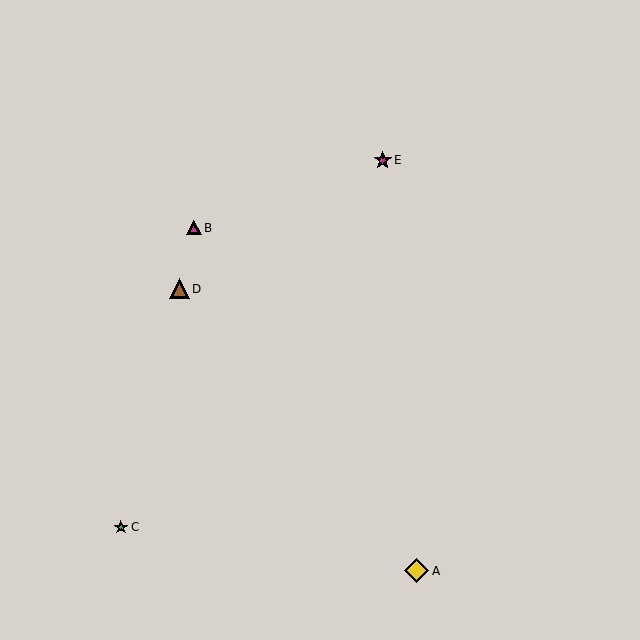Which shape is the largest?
The yellow diamond (labeled A) is the largest.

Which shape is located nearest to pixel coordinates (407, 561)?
The yellow diamond (labeled A) at (416, 571) is nearest to that location.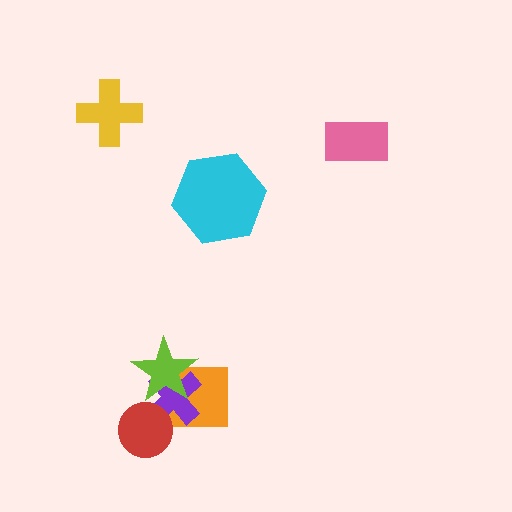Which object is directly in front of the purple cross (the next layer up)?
The lime star is directly in front of the purple cross.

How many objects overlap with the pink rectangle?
0 objects overlap with the pink rectangle.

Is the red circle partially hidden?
No, no other shape covers it.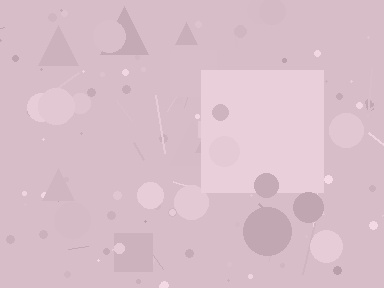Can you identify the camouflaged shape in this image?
The camouflaged shape is a square.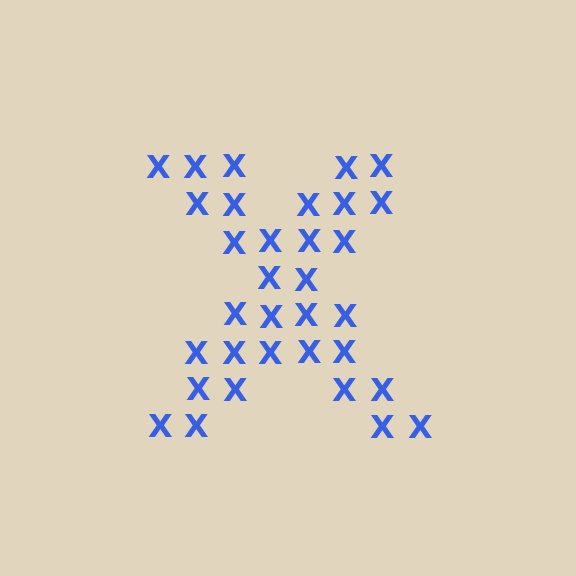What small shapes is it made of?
It is made of small letter X's.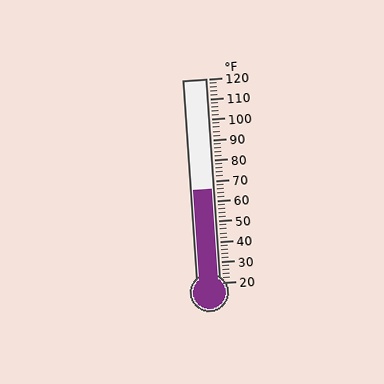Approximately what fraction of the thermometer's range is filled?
The thermometer is filled to approximately 45% of its range.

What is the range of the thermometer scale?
The thermometer scale ranges from 20°F to 120°F.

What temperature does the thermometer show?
The thermometer shows approximately 66°F.